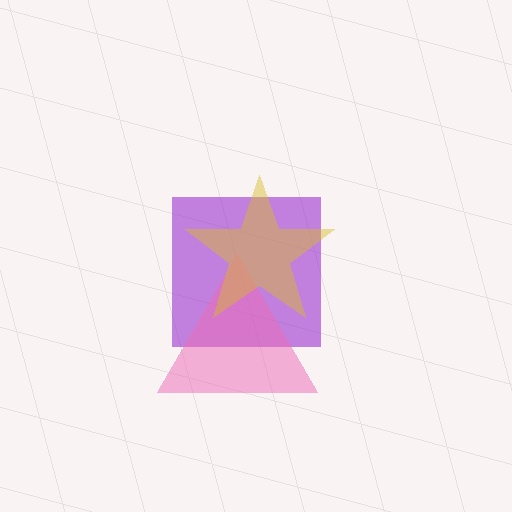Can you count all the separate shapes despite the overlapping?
Yes, there are 3 separate shapes.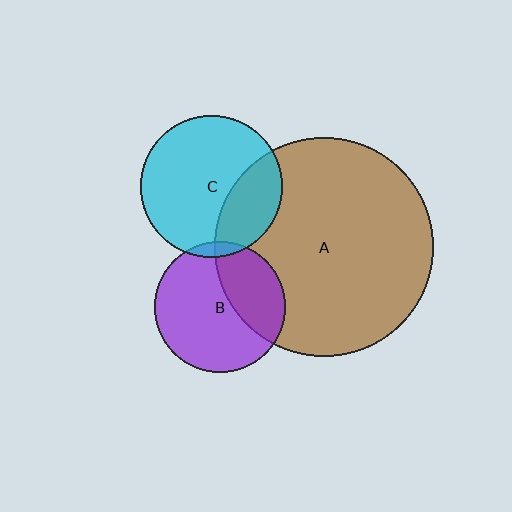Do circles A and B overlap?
Yes.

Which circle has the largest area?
Circle A (brown).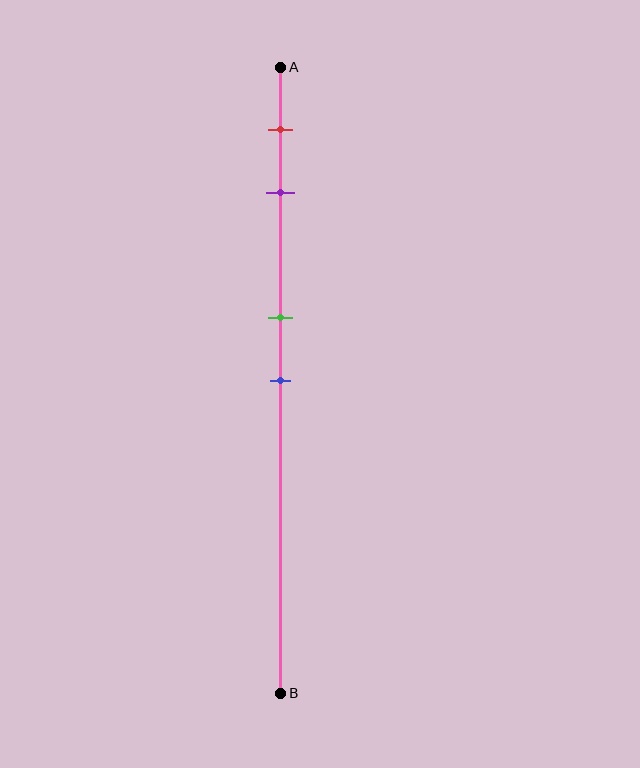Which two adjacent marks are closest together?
The green and blue marks are the closest adjacent pair.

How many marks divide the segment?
There are 4 marks dividing the segment.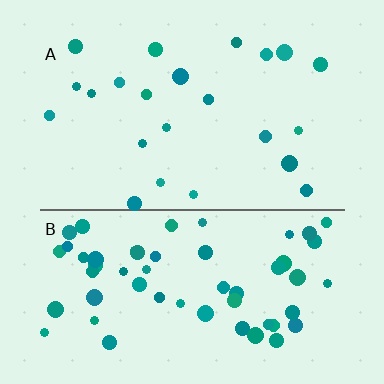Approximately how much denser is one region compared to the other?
Approximately 2.6× — region B over region A.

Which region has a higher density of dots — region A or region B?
B (the bottom).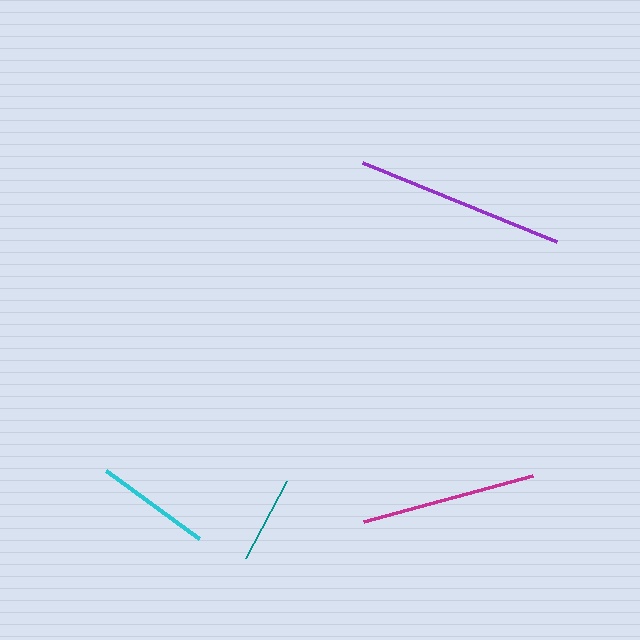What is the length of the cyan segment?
The cyan segment is approximately 115 pixels long.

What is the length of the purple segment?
The purple segment is approximately 210 pixels long.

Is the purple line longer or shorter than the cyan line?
The purple line is longer than the cyan line.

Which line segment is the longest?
The purple line is the longest at approximately 210 pixels.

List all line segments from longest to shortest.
From longest to shortest: purple, magenta, cyan, teal.